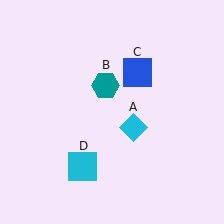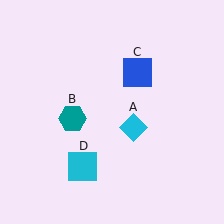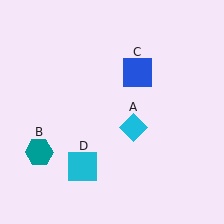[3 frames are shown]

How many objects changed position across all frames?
1 object changed position: teal hexagon (object B).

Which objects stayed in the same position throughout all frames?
Cyan diamond (object A) and blue square (object C) and cyan square (object D) remained stationary.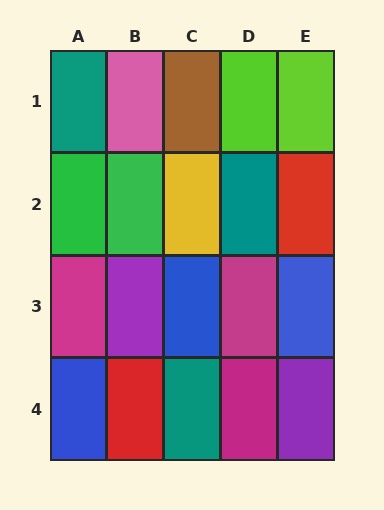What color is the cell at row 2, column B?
Green.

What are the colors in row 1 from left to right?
Teal, pink, brown, lime, lime.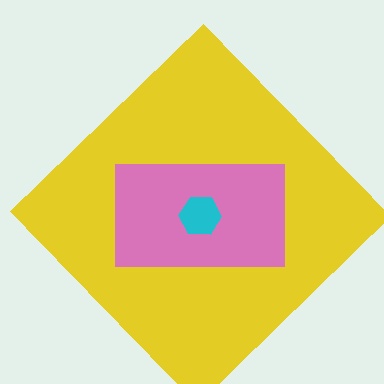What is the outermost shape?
The yellow diamond.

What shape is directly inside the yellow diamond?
The pink rectangle.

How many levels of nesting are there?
3.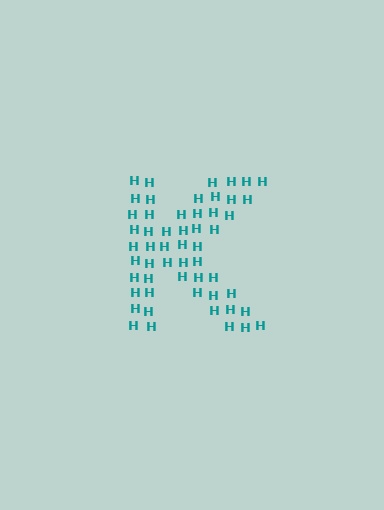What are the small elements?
The small elements are letter H's.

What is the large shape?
The large shape is the letter K.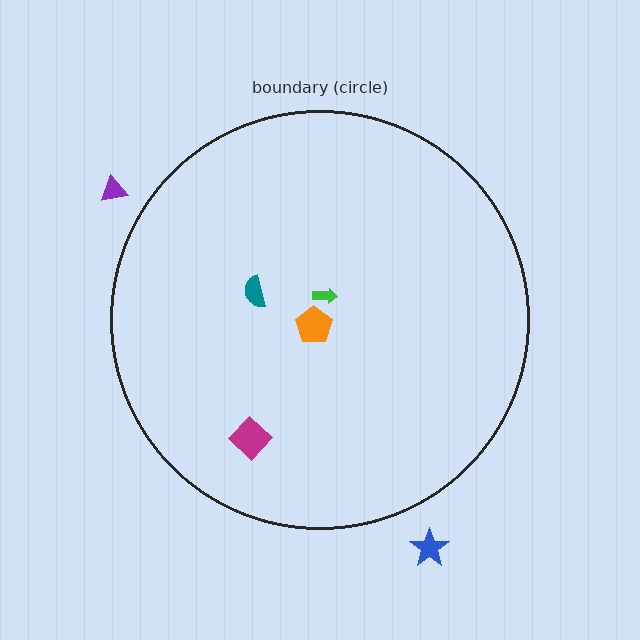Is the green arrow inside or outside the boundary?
Inside.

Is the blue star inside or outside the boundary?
Outside.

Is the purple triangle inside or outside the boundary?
Outside.